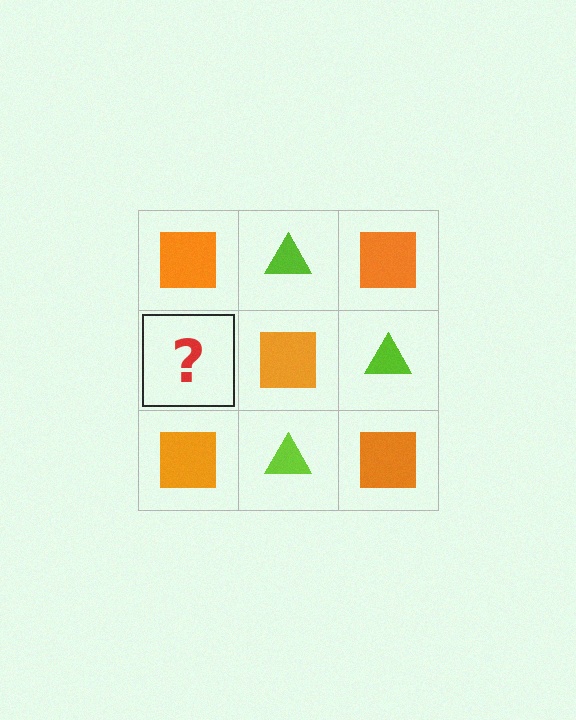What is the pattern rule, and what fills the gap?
The rule is that it alternates orange square and lime triangle in a checkerboard pattern. The gap should be filled with a lime triangle.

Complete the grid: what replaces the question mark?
The question mark should be replaced with a lime triangle.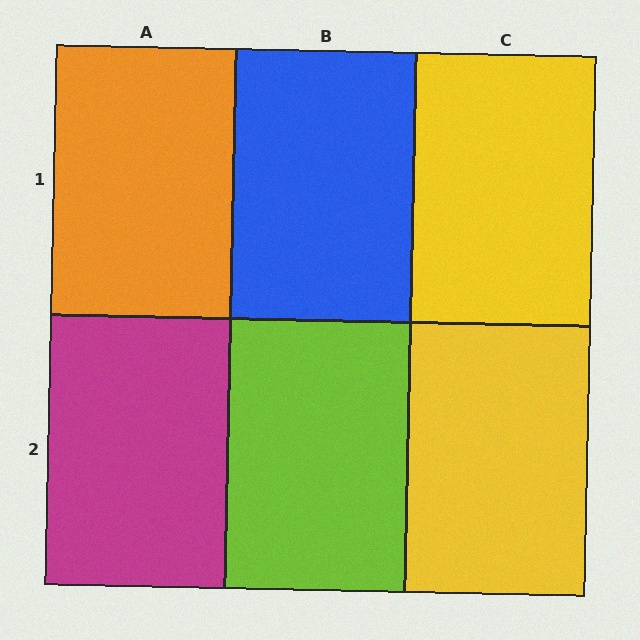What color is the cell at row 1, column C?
Yellow.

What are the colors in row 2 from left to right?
Magenta, lime, yellow.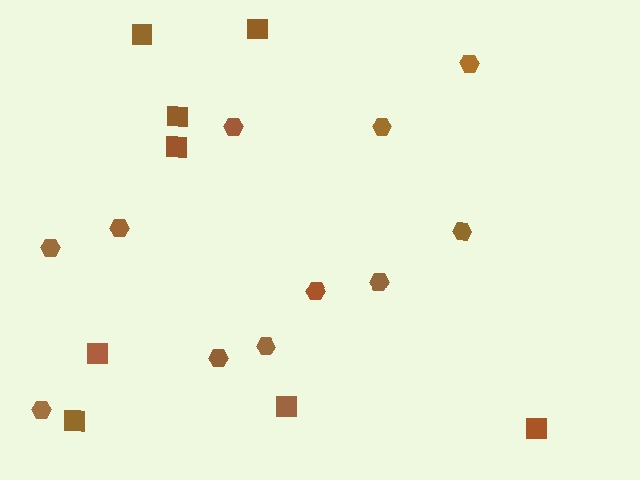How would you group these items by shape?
There are 2 groups: one group of hexagons (11) and one group of squares (8).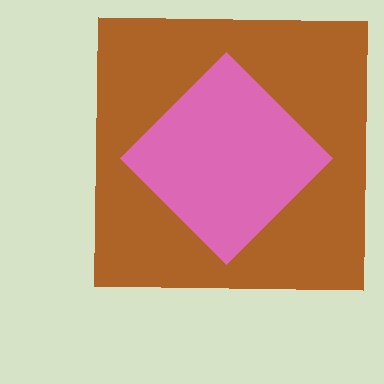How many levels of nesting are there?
2.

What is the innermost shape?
The pink diamond.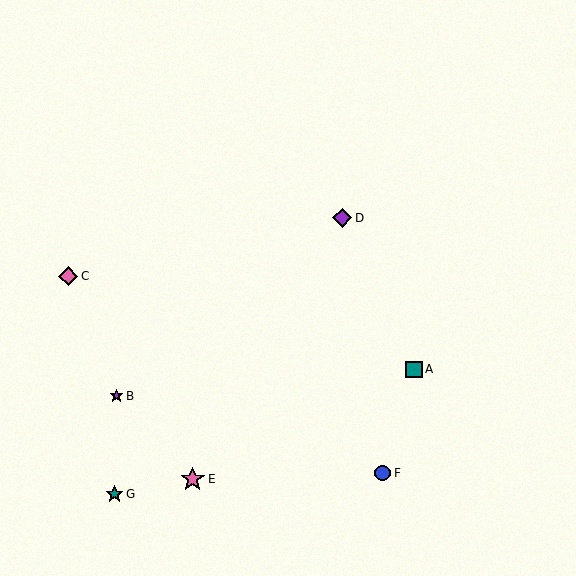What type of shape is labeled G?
Shape G is a teal star.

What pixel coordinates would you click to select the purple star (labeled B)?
Click at (116, 396) to select the purple star B.